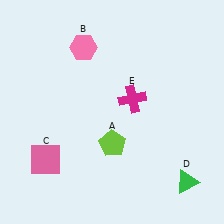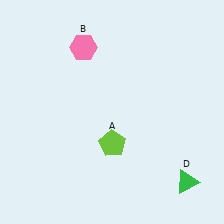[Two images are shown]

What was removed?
The magenta cross (E), the pink square (C) were removed in Image 2.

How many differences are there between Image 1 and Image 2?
There are 2 differences between the two images.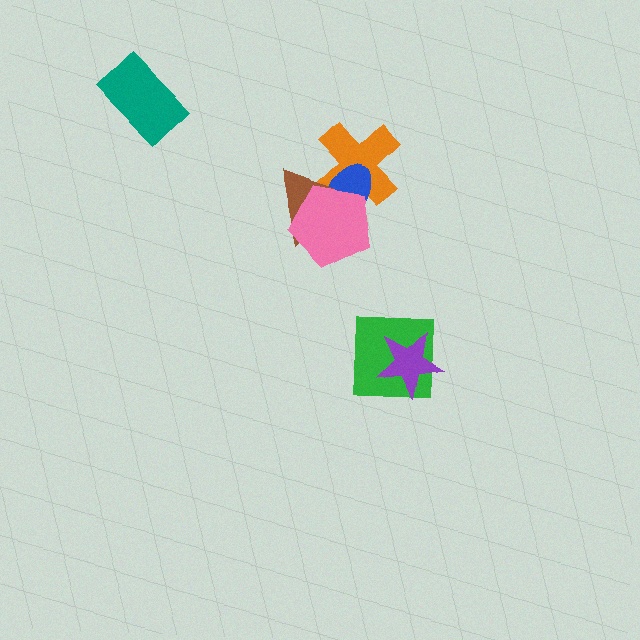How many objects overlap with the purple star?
1 object overlaps with the purple star.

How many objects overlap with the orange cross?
3 objects overlap with the orange cross.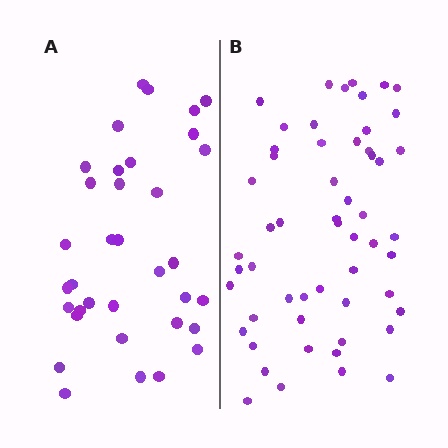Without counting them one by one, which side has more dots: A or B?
Region B (the right region) has more dots.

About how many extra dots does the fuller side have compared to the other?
Region B has approximately 20 more dots than region A.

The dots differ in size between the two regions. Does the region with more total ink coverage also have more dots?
No. Region A has more total ink coverage because its dots are larger, but region B actually contains more individual dots. Total area can be misleading — the number of items is what matters here.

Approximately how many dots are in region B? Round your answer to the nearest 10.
About 60 dots. (The exact count is 55, which rounds to 60.)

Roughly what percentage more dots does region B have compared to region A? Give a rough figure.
About 55% more.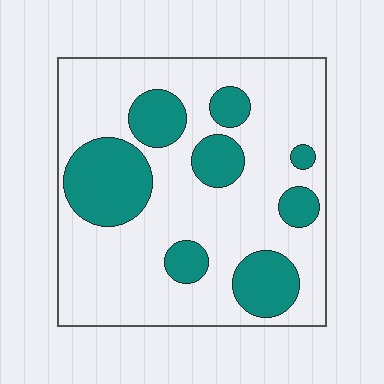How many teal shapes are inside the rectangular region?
8.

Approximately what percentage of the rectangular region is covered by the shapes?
Approximately 25%.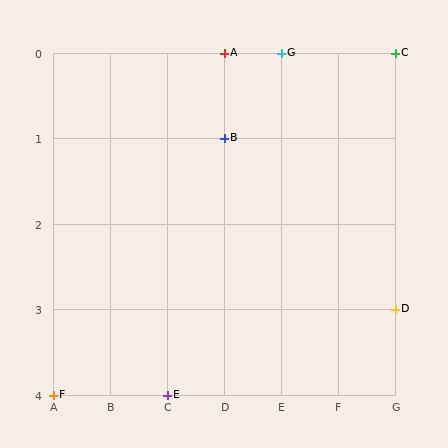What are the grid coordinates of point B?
Point B is at grid coordinates (D, 1).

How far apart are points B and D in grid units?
Points B and D are 3 columns and 2 rows apart (about 3.6 grid units diagonally).